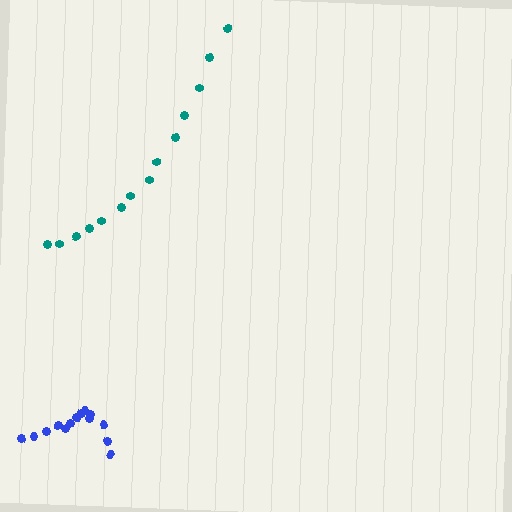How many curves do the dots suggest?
There are 2 distinct paths.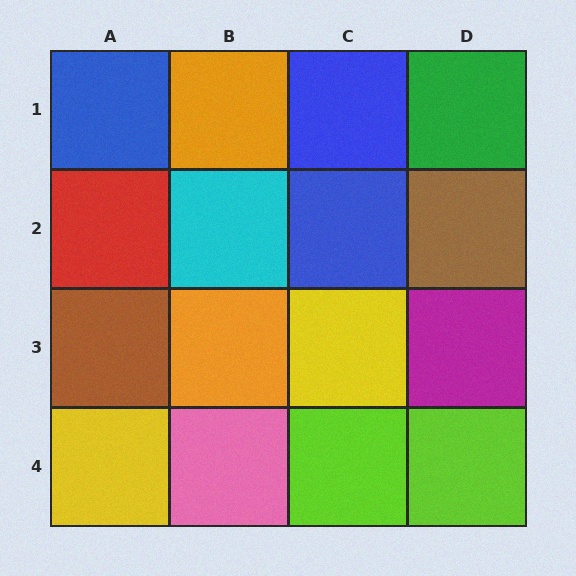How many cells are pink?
1 cell is pink.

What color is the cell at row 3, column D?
Magenta.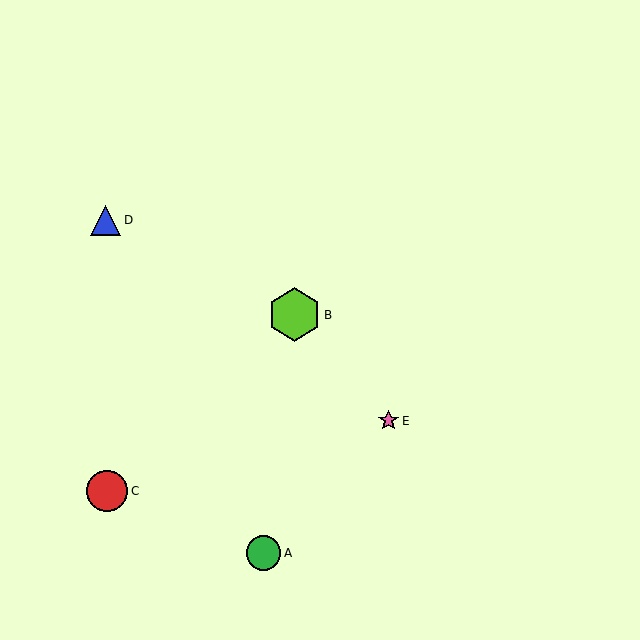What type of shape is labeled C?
Shape C is a red circle.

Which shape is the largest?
The lime hexagon (labeled B) is the largest.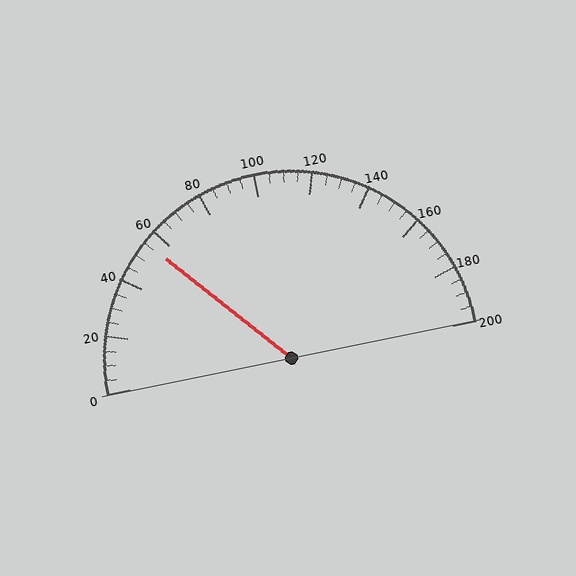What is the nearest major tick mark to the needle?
The nearest major tick mark is 60.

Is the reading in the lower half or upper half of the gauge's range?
The reading is in the lower half of the range (0 to 200).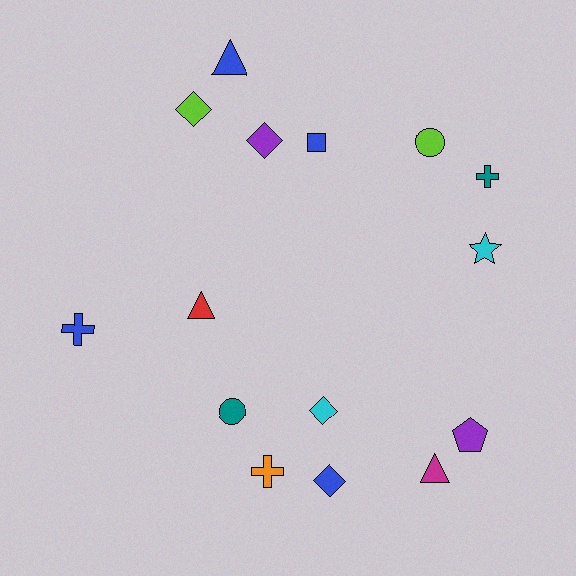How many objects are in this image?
There are 15 objects.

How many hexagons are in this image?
There are no hexagons.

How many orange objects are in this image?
There is 1 orange object.